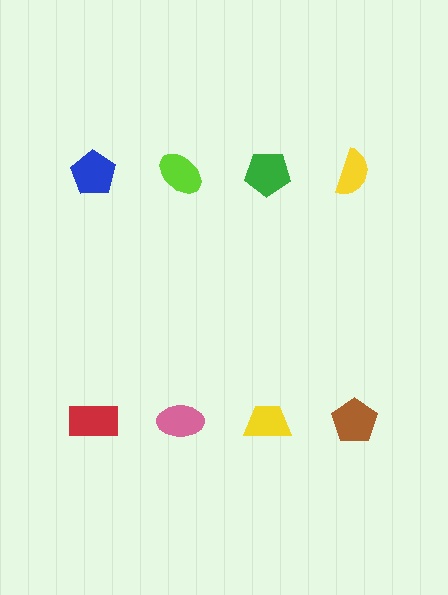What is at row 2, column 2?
A pink ellipse.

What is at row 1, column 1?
A blue pentagon.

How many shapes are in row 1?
4 shapes.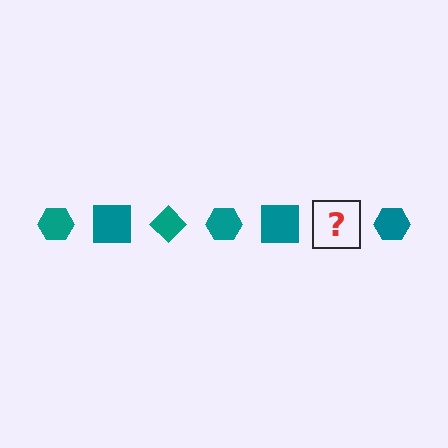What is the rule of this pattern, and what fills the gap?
The rule is that the pattern cycles through hexagon, square, diamond shapes in teal. The gap should be filled with a teal diamond.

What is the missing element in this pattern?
The missing element is a teal diamond.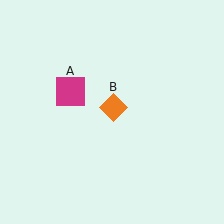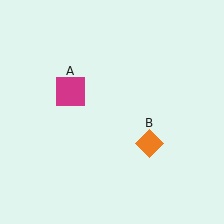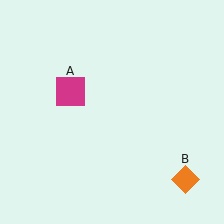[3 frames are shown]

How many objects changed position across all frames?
1 object changed position: orange diamond (object B).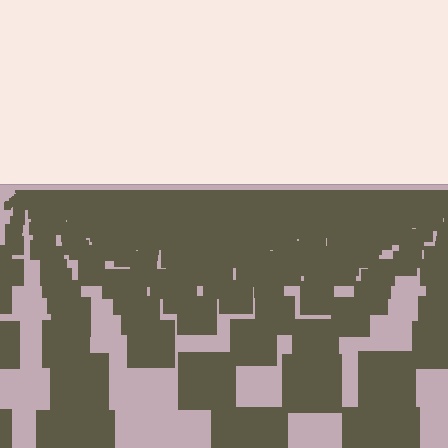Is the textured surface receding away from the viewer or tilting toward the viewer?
The surface is receding away from the viewer. Texture elements get smaller and denser toward the top.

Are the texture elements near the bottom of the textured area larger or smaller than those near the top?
Larger. Near the bottom, elements are closer to the viewer and appear at a bigger on-screen size.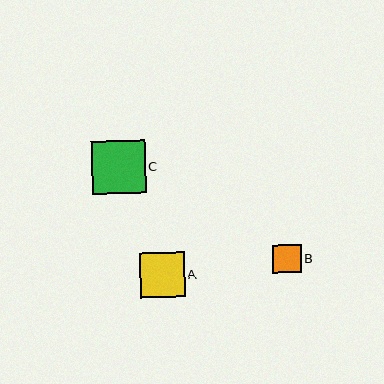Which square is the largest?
Square C is the largest with a size of approximately 54 pixels.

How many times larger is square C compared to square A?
Square C is approximately 1.2 times the size of square A.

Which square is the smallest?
Square B is the smallest with a size of approximately 29 pixels.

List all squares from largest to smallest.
From largest to smallest: C, A, B.